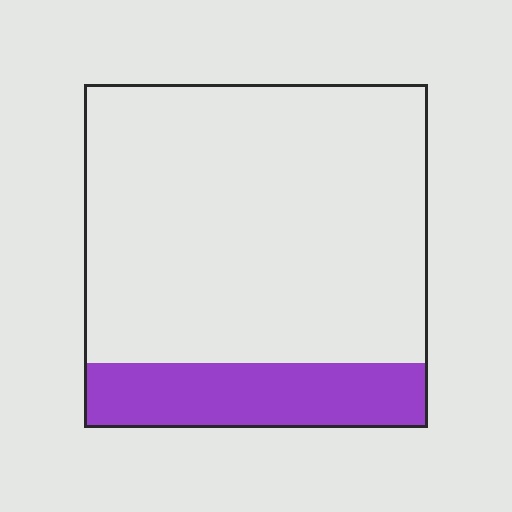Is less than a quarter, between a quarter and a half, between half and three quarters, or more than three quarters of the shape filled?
Less than a quarter.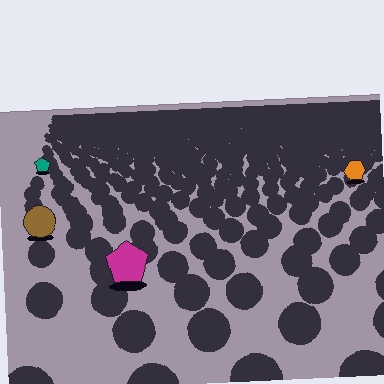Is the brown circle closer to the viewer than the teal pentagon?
Yes. The brown circle is closer — you can tell from the texture gradient: the ground texture is coarser near it.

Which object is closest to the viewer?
The magenta pentagon is closest. The texture marks near it are larger and more spread out.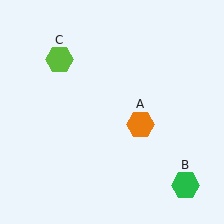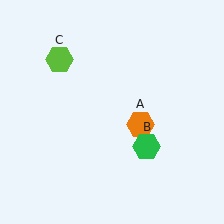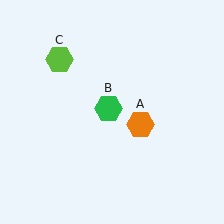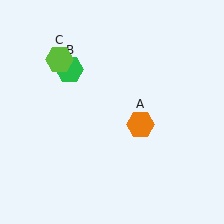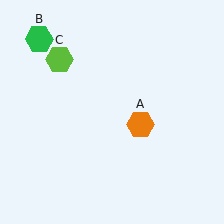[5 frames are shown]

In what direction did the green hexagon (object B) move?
The green hexagon (object B) moved up and to the left.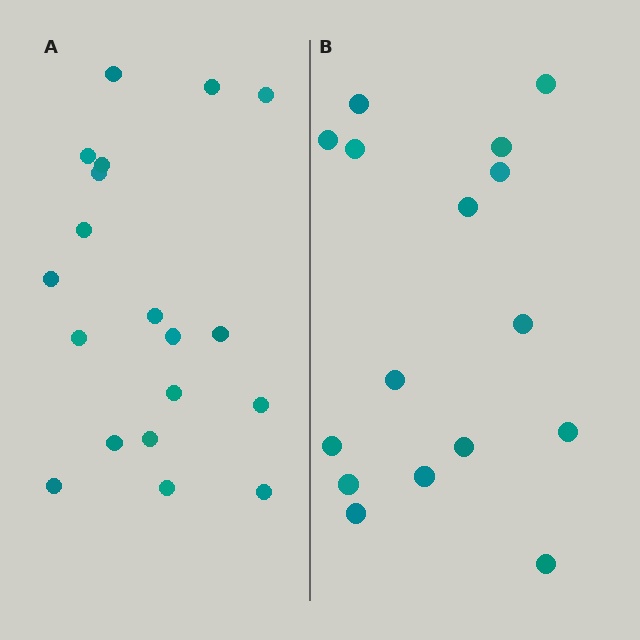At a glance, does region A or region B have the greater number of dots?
Region A (the left region) has more dots.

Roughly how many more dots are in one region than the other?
Region A has just a few more — roughly 2 or 3 more dots than region B.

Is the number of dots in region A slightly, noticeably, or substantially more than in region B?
Region A has only slightly more — the two regions are fairly close. The ratio is roughly 1.2 to 1.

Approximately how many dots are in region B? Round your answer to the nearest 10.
About 20 dots. (The exact count is 16, which rounds to 20.)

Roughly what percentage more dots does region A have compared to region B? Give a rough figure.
About 20% more.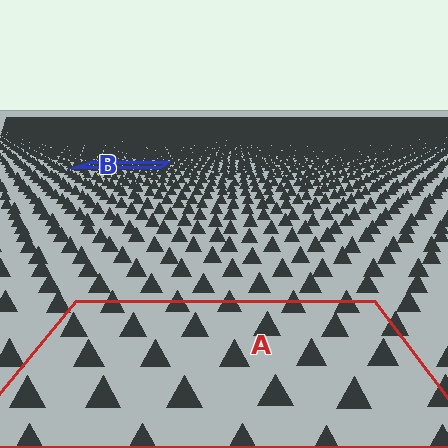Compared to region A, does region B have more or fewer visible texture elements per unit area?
Region B has more texture elements per unit area — they are packed more densely because it is farther away.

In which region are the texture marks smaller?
The texture marks are smaller in region B, because it is farther away.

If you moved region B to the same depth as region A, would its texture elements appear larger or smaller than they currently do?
They would appear larger. At a closer depth, the same texture elements are projected at a bigger on-screen size.